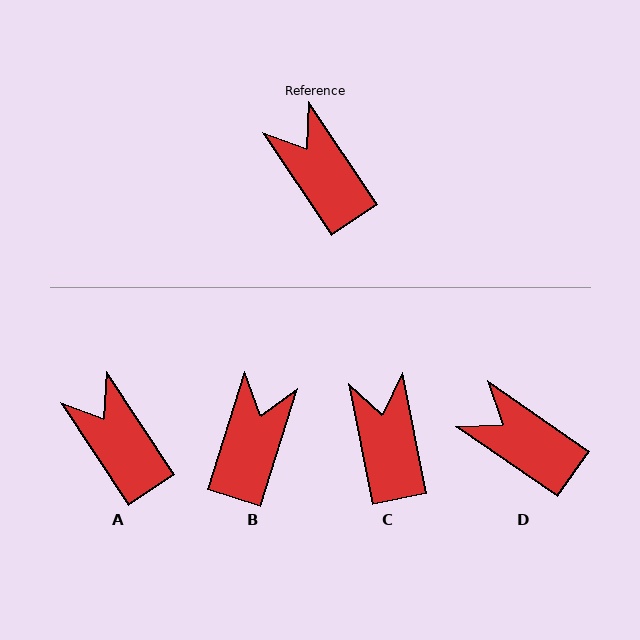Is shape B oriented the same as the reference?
No, it is off by about 51 degrees.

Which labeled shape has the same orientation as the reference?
A.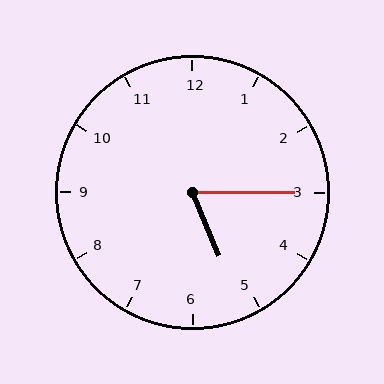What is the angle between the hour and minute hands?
Approximately 68 degrees.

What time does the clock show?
5:15.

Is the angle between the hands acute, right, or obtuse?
It is acute.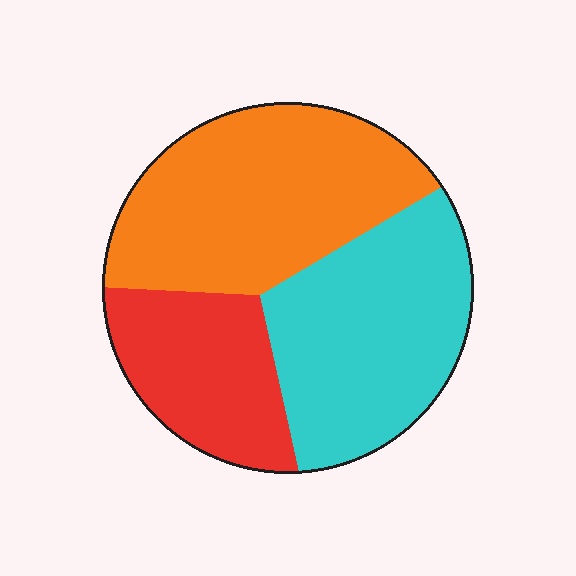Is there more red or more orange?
Orange.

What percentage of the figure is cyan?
Cyan covers about 35% of the figure.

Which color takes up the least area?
Red, at roughly 25%.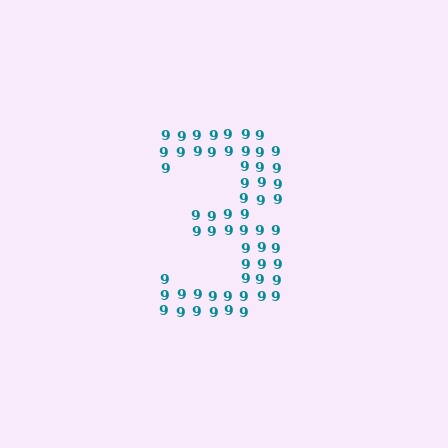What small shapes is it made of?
It is made of small digit 9's.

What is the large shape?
The large shape is the digit 3.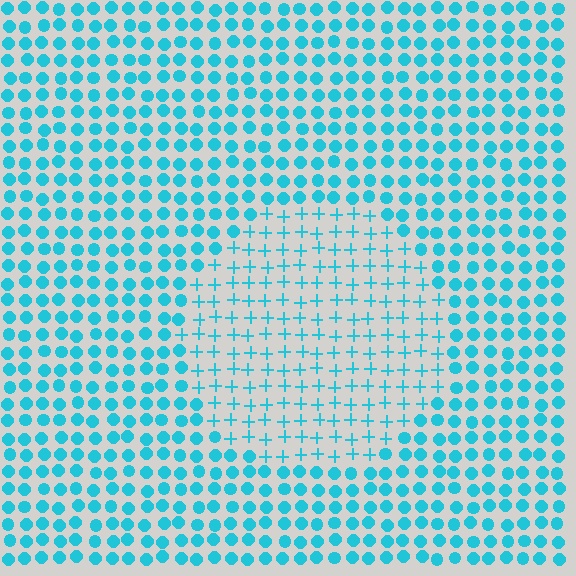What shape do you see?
I see a circle.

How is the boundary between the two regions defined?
The boundary is defined by a change in element shape: plus signs inside vs. circles outside. All elements share the same color and spacing.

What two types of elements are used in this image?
The image uses plus signs inside the circle region and circles outside it.